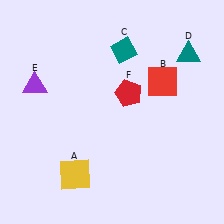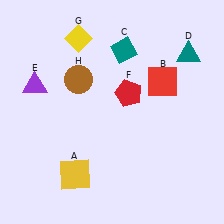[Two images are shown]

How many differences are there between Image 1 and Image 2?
There are 2 differences between the two images.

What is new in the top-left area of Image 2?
A yellow diamond (G) was added in the top-left area of Image 2.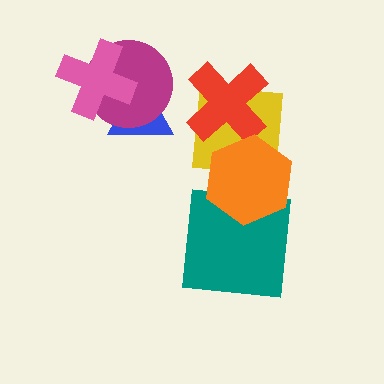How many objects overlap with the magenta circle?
2 objects overlap with the magenta circle.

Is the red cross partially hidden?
Yes, it is partially covered by another shape.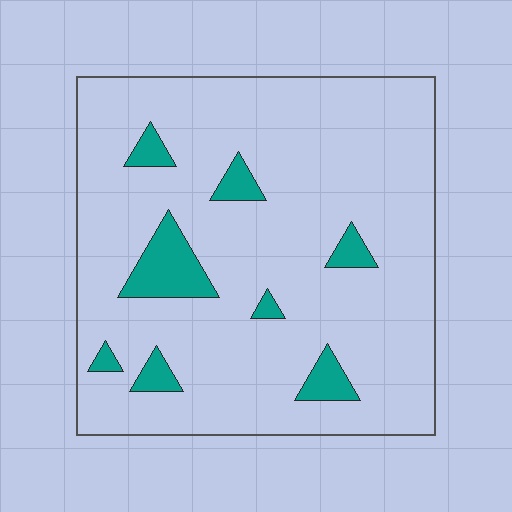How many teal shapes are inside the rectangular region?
8.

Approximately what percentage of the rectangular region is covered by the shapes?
Approximately 10%.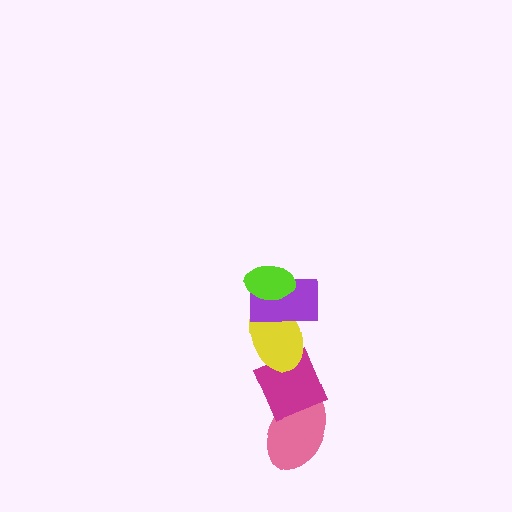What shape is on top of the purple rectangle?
The lime ellipse is on top of the purple rectangle.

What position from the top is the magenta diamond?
The magenta diamond is 4th from the top.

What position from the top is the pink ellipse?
The pink ellipse is 5th from the top.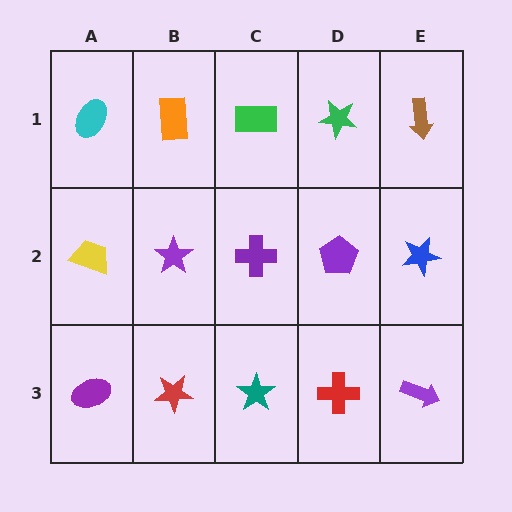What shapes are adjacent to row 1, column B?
A purple star (row 2, column B), a cyan ellipse (row 1, column A), a green rectangle (row 1, column C).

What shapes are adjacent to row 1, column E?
A blue star (row 2, column E), a green star (row 1, column D).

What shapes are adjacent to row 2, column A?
A cyan ellipse (row 1, column A), a purple ellipse (row 3, column A), a purple star (row 2, column B).